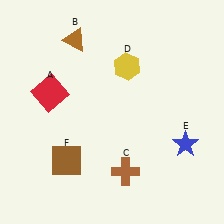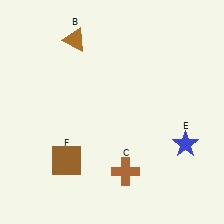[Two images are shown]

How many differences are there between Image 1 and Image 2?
There are 2 differences between the two images.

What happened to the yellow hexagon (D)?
The yellow hexagon (D) was removed in Image 2. It was in the top-right area of Image 1.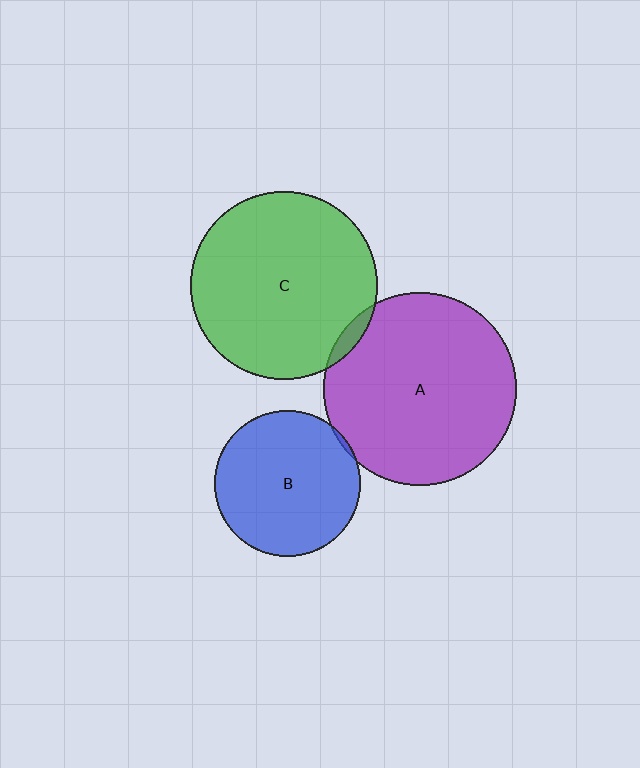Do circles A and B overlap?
Yes.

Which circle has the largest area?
Circle A (purple).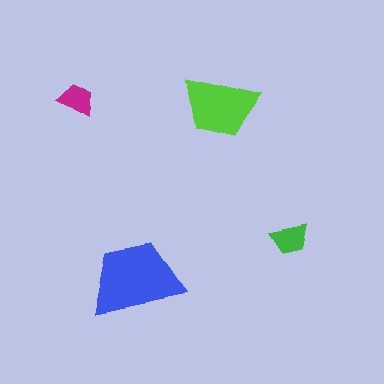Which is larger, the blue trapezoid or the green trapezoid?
The blue one.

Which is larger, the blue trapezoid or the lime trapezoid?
The blue one.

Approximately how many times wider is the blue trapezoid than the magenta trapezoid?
About 2.5 times wider.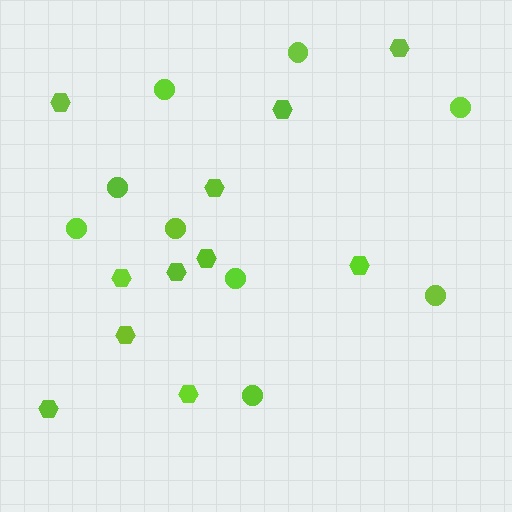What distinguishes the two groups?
There are 2 groups: one group of circles (9) and one group of hexagons (11).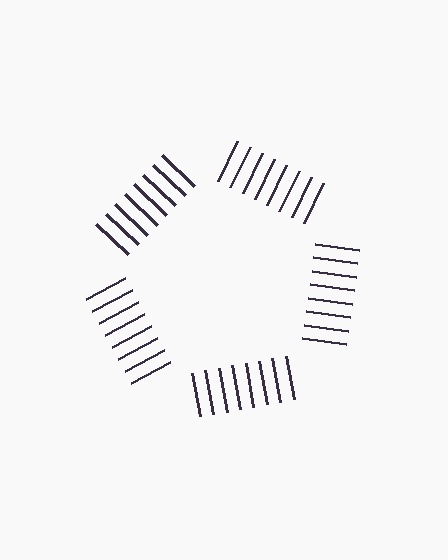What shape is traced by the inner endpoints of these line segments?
An illusory pentagon — the line segments terminate on its edges but no continuous stroke is drawn.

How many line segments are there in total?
40 — 8 along each of the 5 edges.